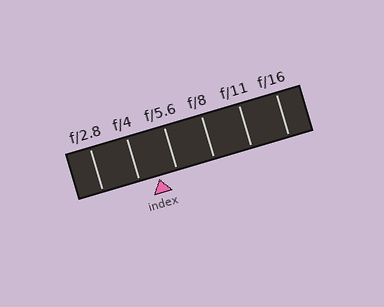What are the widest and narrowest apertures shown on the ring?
The widest aperture shown is f/2.8 and the narrowest is f/16.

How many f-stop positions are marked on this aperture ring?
There are 6 f-stop positions marked.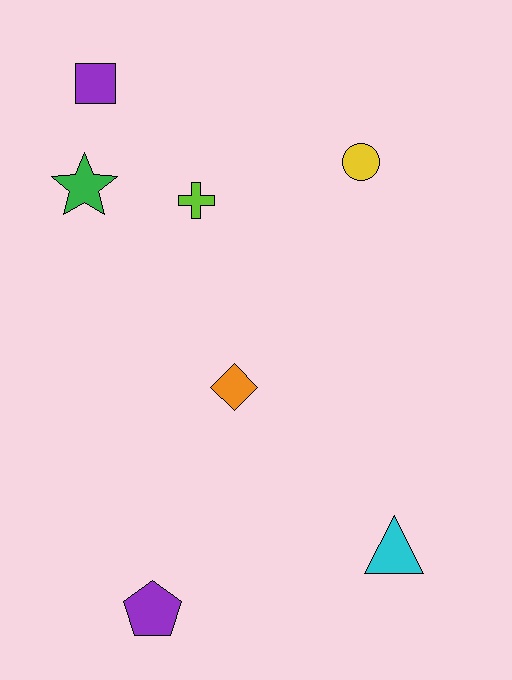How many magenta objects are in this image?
There are no magenta objects.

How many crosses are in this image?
There is 1 cross.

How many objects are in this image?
There are 7 objects.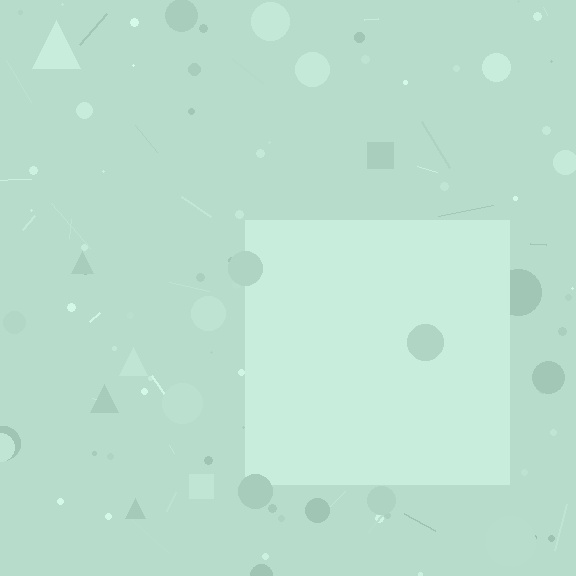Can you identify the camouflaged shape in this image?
The camouflaged shape is a square.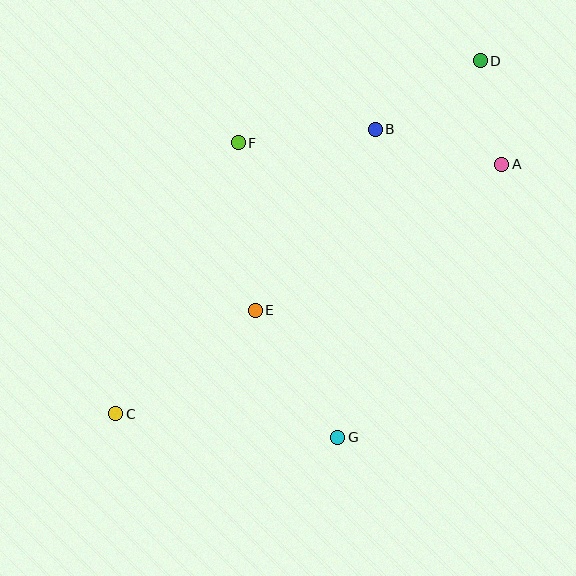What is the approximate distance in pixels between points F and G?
The distance between F and G is approximately 311 pixels.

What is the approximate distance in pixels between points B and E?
The distance between B and E is approximately 217 pixels.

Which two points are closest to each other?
Points A and D are closest to each other.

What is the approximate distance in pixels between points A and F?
The distance between A and F is approximately 265 pixels.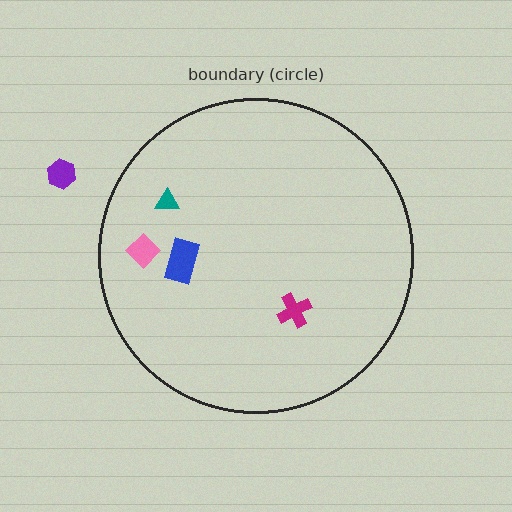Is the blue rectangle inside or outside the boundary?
Inside.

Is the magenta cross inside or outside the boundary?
Inside.